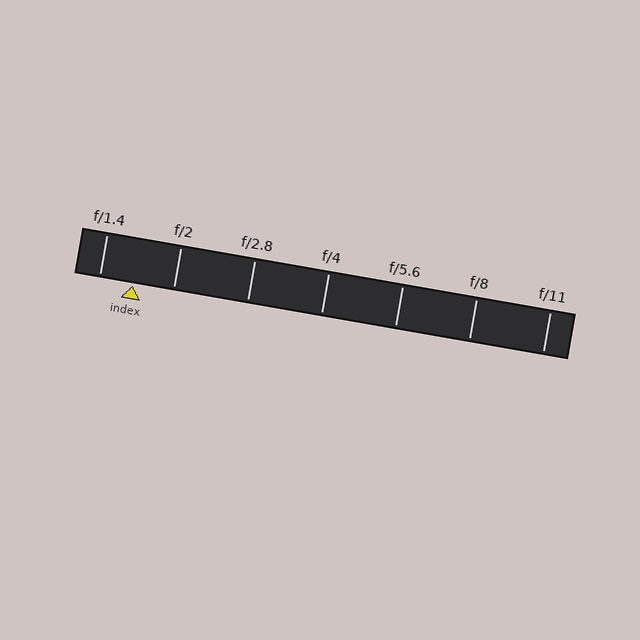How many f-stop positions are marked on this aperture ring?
There are 7 f-stop positions marked.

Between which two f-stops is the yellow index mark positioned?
The index mark is between f/1.4 and f/2.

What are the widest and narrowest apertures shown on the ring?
The widest aperture shown is f/1.4 and the narrowest is f/11.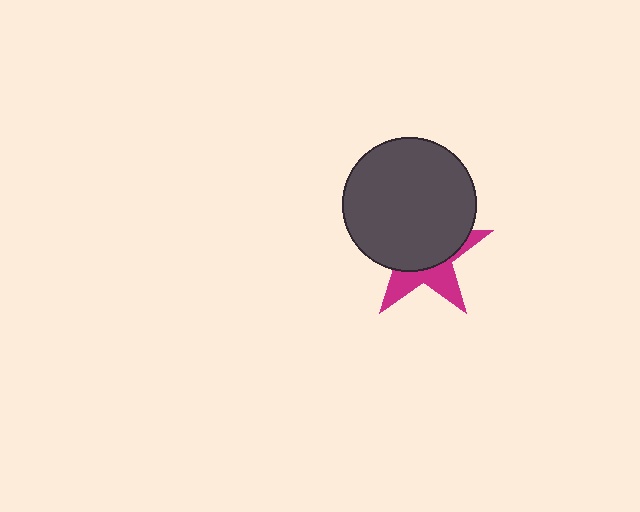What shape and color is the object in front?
The object in front is a dark gray circle.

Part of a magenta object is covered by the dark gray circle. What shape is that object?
It is a star.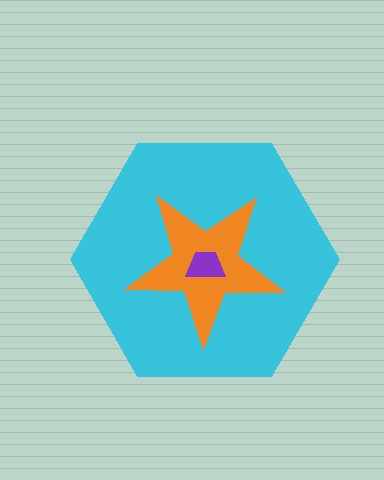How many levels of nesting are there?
3.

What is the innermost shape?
The purple trapezoid.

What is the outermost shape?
The cyan hexagon.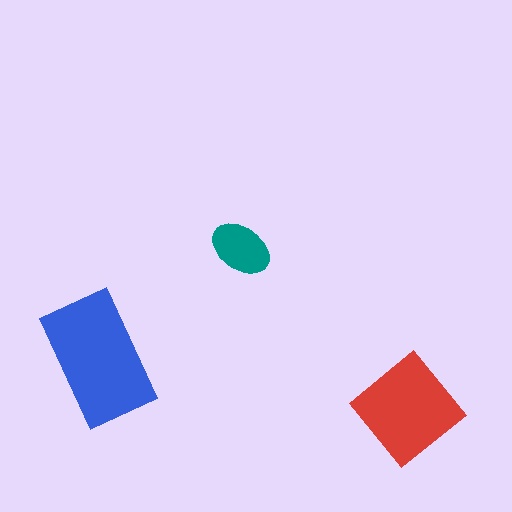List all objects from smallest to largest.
The teal ellipse, the red diamond, the blue rectangle.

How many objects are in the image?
There are 3 objects in the image.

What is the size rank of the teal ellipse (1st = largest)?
3rd.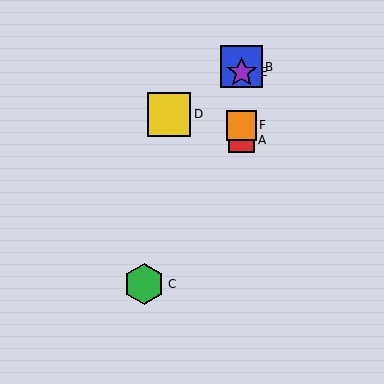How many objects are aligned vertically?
4 objects (A, B, E, F) are aligned vertically.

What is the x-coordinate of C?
Object C is at x≈144.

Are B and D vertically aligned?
No, B is at x≈242 and D is at x≈169.